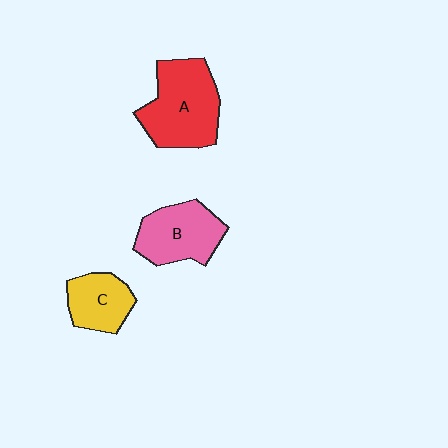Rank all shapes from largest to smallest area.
From largest to smallest: A (red), B (pink), C (yellow).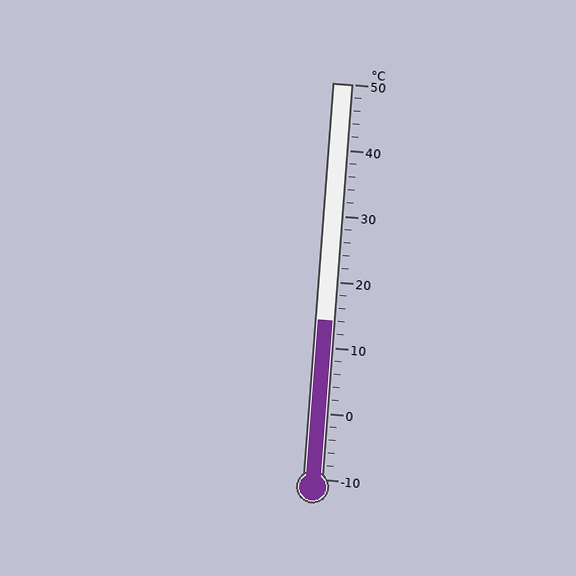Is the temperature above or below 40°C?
The temperature is below 40°C.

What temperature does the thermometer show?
The thermometer shows approximately 14°C.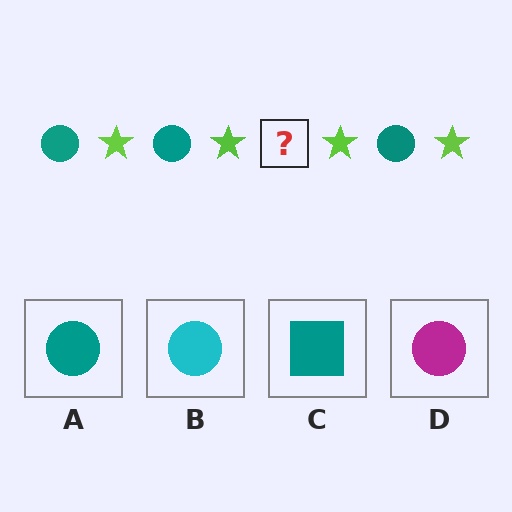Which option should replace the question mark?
Option A.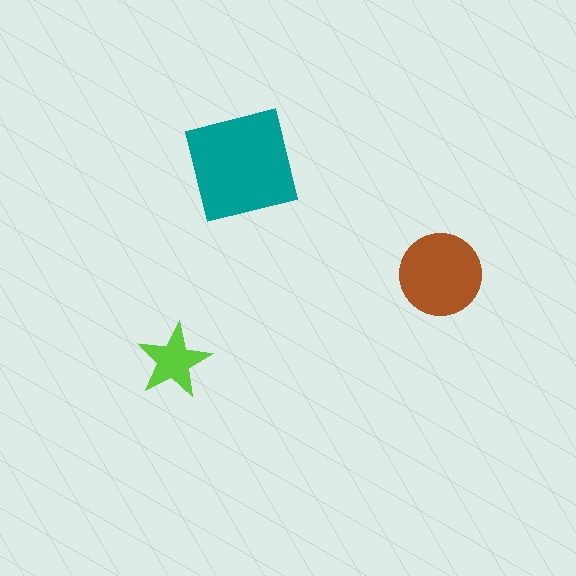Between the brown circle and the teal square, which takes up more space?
The teal square.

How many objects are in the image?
There are 3 objects in the image.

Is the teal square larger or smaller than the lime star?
Larger.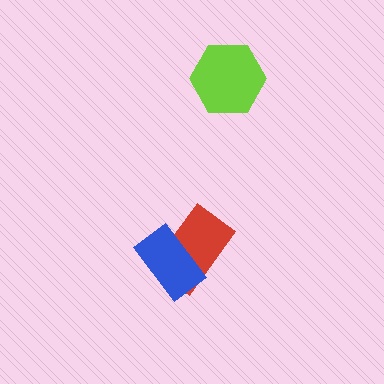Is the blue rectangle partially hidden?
No, no other shape covers it.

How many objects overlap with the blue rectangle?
1 object overlaps with the blue rectangle.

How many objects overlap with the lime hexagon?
0 objects overlap with the lime hexagon.